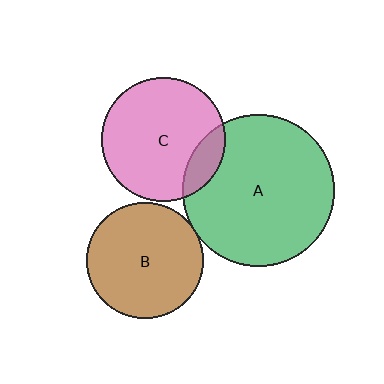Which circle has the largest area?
Circle A (green).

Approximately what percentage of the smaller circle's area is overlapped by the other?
Approximately 5%.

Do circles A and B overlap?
Yes.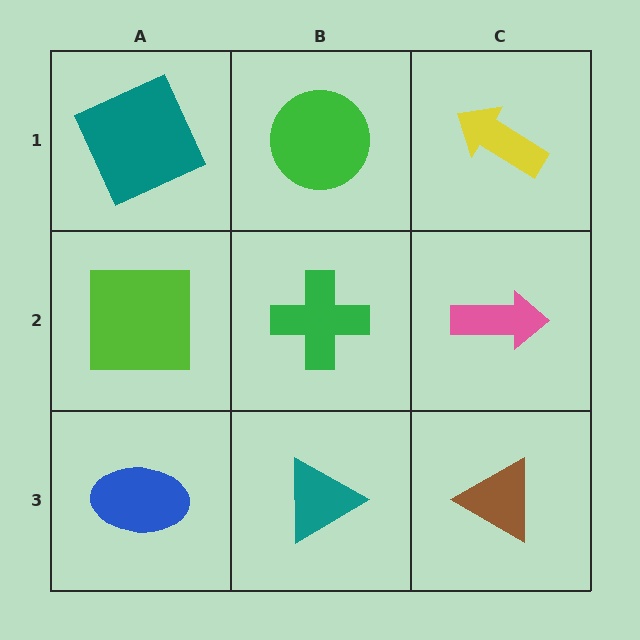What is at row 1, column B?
A green circle.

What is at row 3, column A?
A blue ellipse.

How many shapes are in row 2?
3 shapes.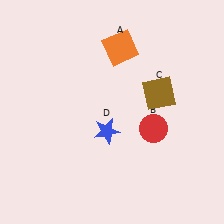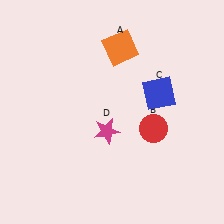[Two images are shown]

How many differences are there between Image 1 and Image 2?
There are 2 differences between the two images.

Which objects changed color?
C changed from brown to blue. D changed from blue to magenta.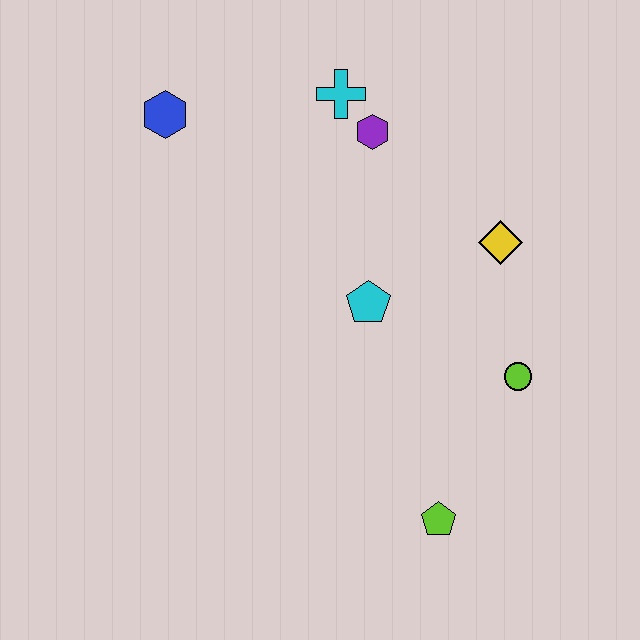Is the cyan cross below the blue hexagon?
No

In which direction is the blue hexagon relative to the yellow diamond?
The blue hexagon is to the left of the yellow diamond.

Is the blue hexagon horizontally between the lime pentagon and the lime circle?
No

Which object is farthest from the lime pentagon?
The blue hexagon is farthest from the lime pentagon.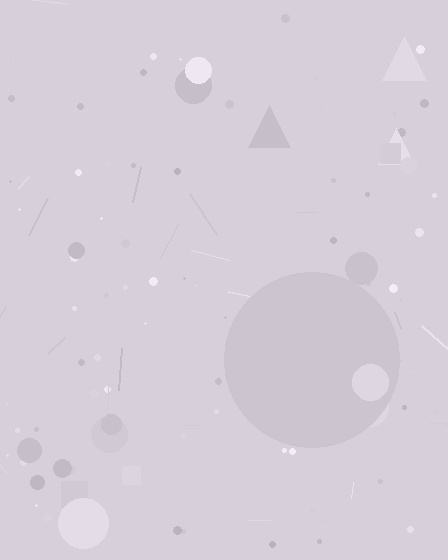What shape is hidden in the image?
A circle is hidden in the image.